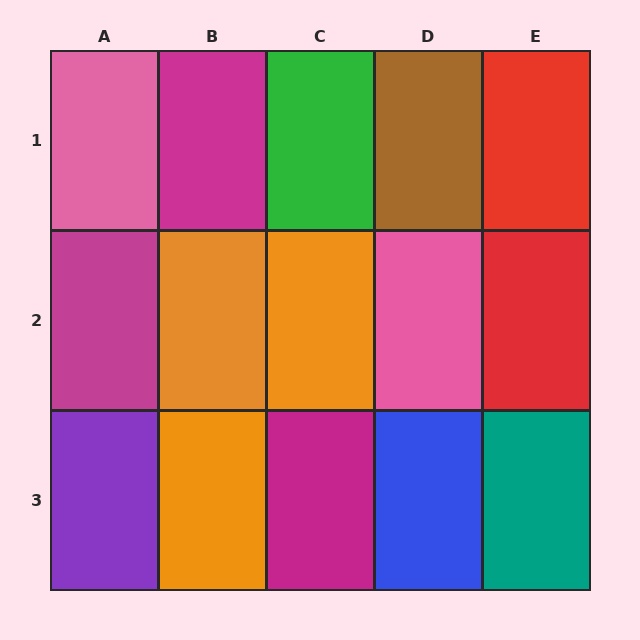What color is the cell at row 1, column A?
Pink.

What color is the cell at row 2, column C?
Orange.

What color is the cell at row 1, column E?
Red.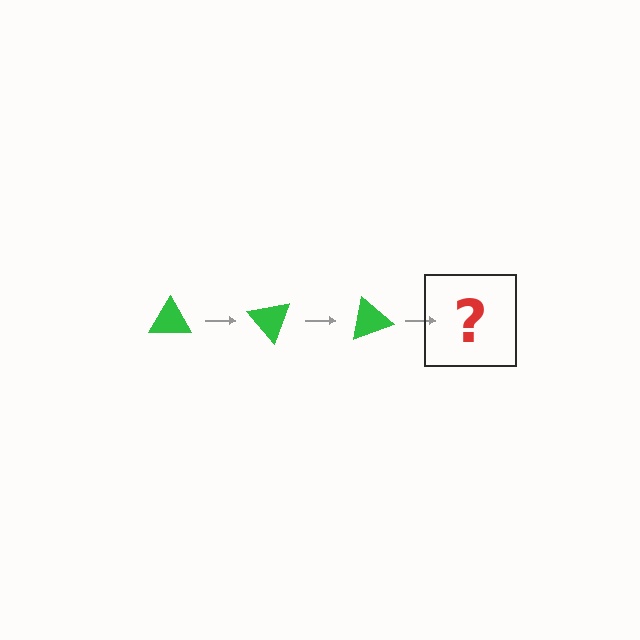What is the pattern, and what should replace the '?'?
The pattern is that the triangle rotates 50 degrees each step. The '?' should be a green triangle rotated 150 degrees.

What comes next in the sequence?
The next element should be a green triangle rotated 150 degrees.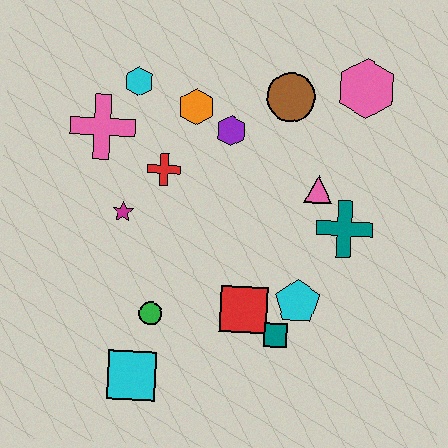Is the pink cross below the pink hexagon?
Yes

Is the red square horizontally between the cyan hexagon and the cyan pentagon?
Yes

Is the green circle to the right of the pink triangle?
No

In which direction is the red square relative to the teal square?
The red square is to the left of the teal square.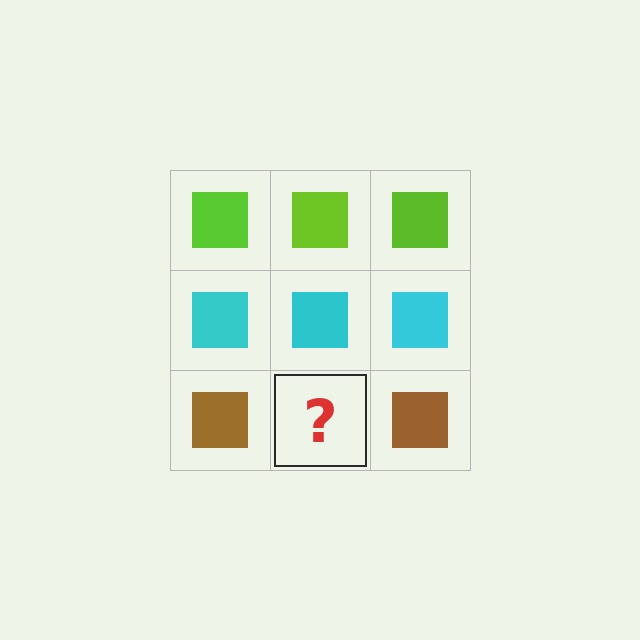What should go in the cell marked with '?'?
The missing cell should contain a brown square.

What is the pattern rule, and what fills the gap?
The rule is that each row has a consistent color. The gap should be filled with a brown square.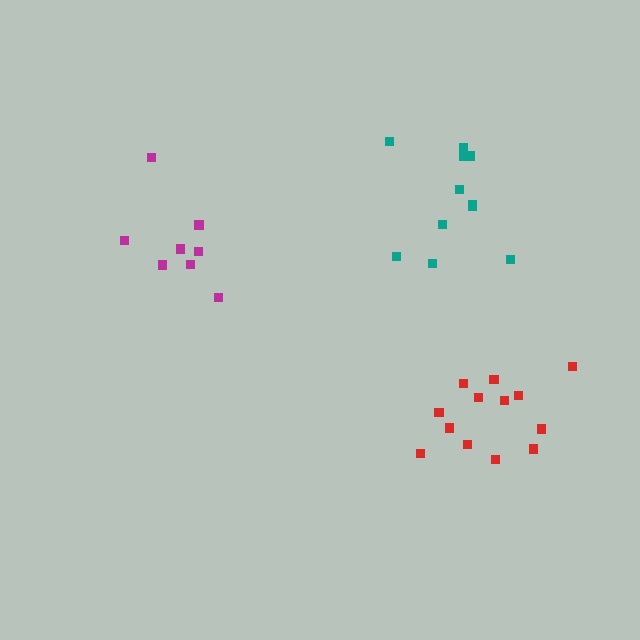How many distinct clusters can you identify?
There are 3 distinct clusters.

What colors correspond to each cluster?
The clusters are colored: red, magenta, teal.